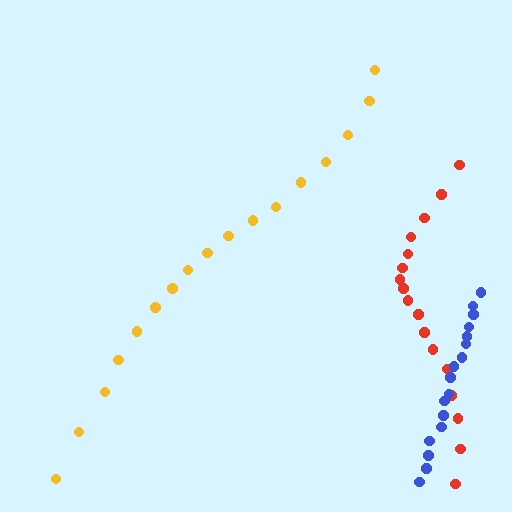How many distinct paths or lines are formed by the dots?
There are 3 distinct paths.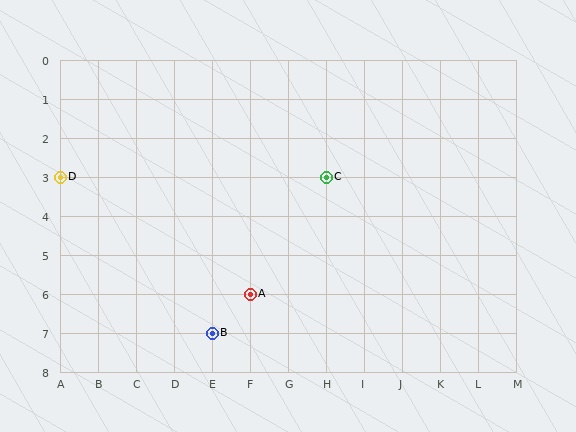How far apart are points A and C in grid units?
Points A and C are 2 columns and 3 rows apart (about 3.6 grid units diagonally).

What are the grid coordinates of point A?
Point A is at grid coordinates (F, 6).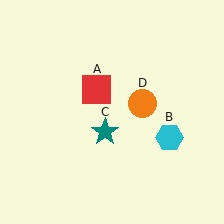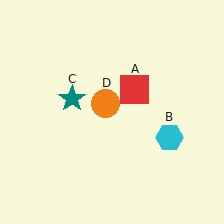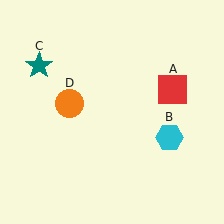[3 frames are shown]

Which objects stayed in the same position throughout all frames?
Cyan hexagon (object B) remained stationary.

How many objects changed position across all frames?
3 objects changed position: red square (object A), teal star (object C), orange circle (object D).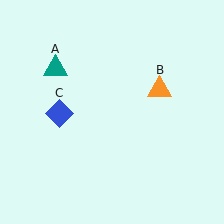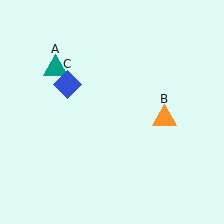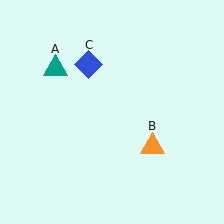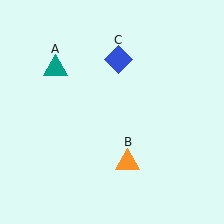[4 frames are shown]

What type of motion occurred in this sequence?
The orange triangle (object B), blue diamond (object C) rotated clockwise around the center of the scene.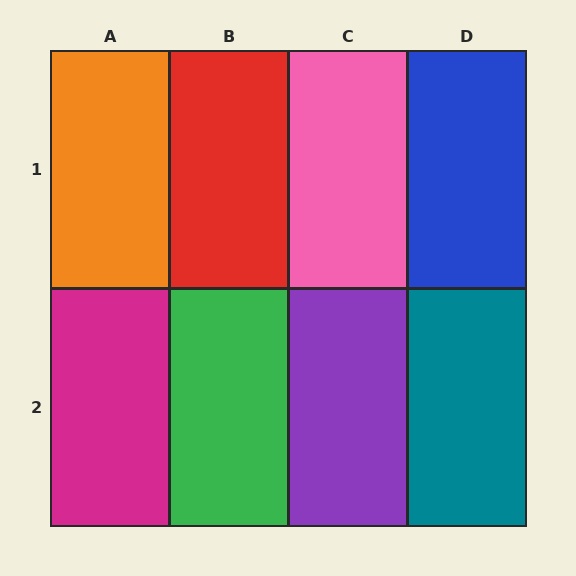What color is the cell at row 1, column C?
Pink.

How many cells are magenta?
1 cell is magenta.